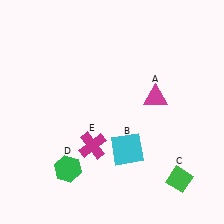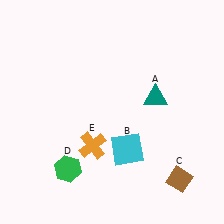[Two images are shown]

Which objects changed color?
A changed from magenta to teal. C changed from green to brown. E changed from magenta to orange.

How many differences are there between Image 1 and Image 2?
There are 3 differences between the two images.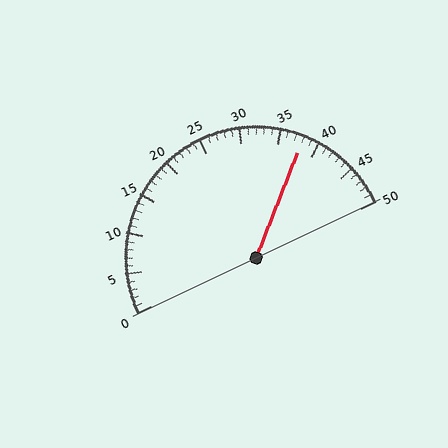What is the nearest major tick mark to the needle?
The nearest major tick mark is 40.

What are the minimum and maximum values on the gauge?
The gauge ranges from 0 to 50.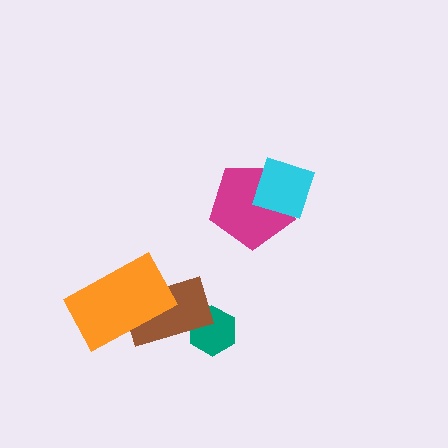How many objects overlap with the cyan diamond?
1 object overlaps with the cyan diamond.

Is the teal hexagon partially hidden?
Yes, it is partially covered by another shape.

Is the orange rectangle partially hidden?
No, no other shape covers it.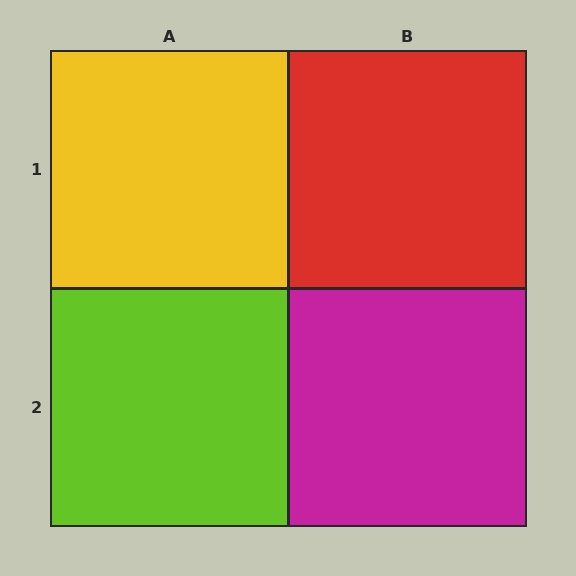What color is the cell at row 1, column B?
Red.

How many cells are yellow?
1 cell is yellow.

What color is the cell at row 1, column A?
Yellow.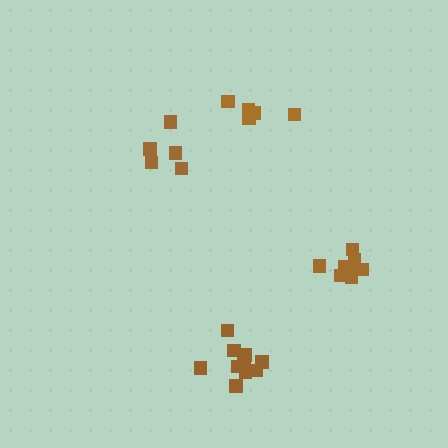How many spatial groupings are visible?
There are 4 spatial groupings.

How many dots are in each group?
Group 1: 5 dots, Group 2: 5 dots, Group 3: 8 dots, Group 4: 11 dots (29 total).